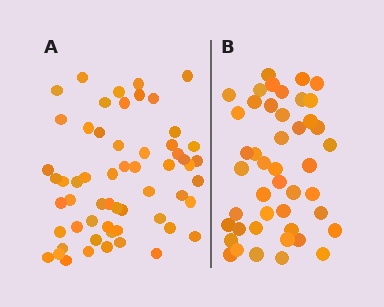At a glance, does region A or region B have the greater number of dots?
Region A (the left region) has more dots.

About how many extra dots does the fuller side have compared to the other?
Region A has approximately 15 more dots than region B.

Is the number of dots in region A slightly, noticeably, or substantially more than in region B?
Region A has noticeably more, but not dramatically so. The ratio is roughly 1.3 to 1.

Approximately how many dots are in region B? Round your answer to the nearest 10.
About 40 dots. (The exact count is 45, which rounds to 40.)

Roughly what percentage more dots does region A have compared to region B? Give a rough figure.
About 30% more.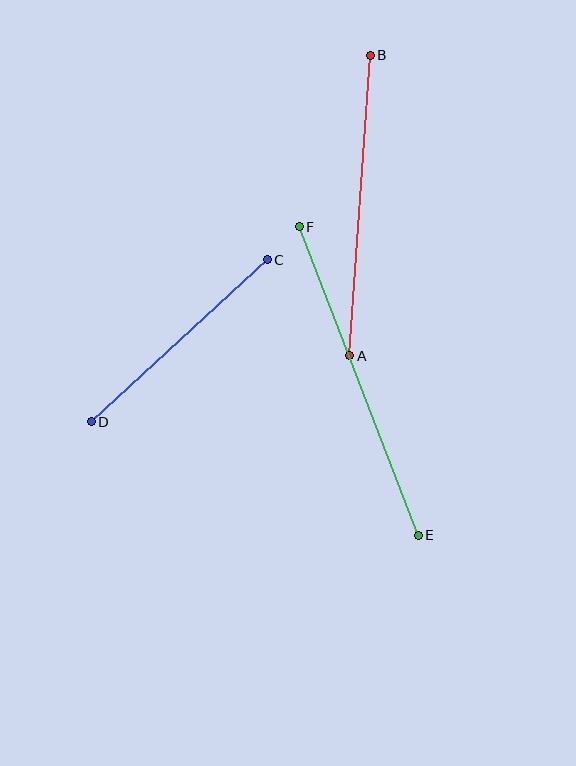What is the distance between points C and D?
The distance is approximately 239 pixels.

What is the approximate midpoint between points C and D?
The midpoint is at approximately (179, 341) pixels.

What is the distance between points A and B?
The distance is approximately 301 pixels.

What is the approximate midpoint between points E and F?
The midpoint is at approximately (359, 381) pixels.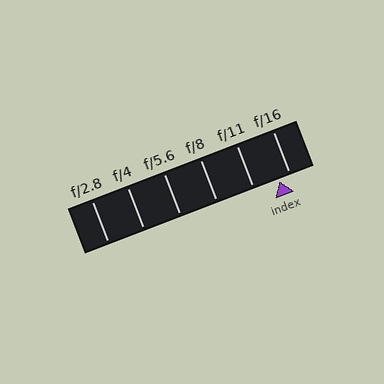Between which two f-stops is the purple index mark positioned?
The index mark is between f/11 and f/16.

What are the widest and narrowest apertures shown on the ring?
The widest aperture shown is f/2.8 and the narrowest is f/16.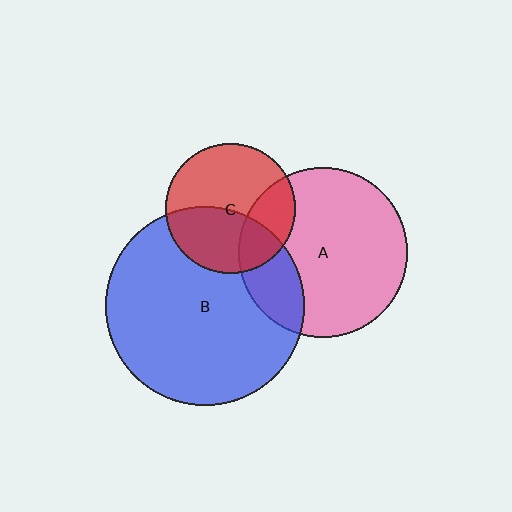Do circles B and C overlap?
Yes.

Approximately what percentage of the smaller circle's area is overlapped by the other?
Approximately 40%.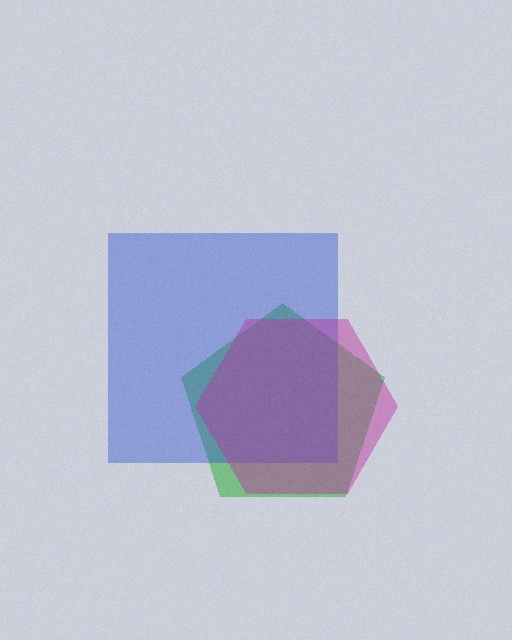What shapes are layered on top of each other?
The layered shapes are: a green pentagon, a blue square, a magenta hexagon.